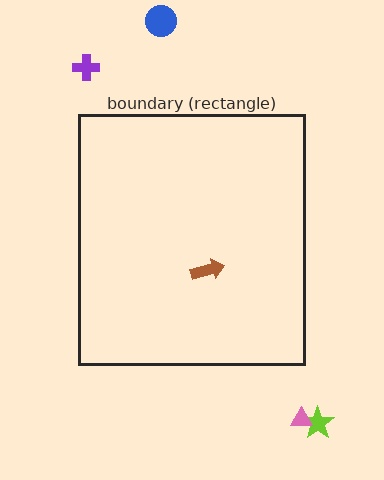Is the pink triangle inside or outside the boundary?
Outside.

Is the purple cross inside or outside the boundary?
Outside.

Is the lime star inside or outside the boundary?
Outside.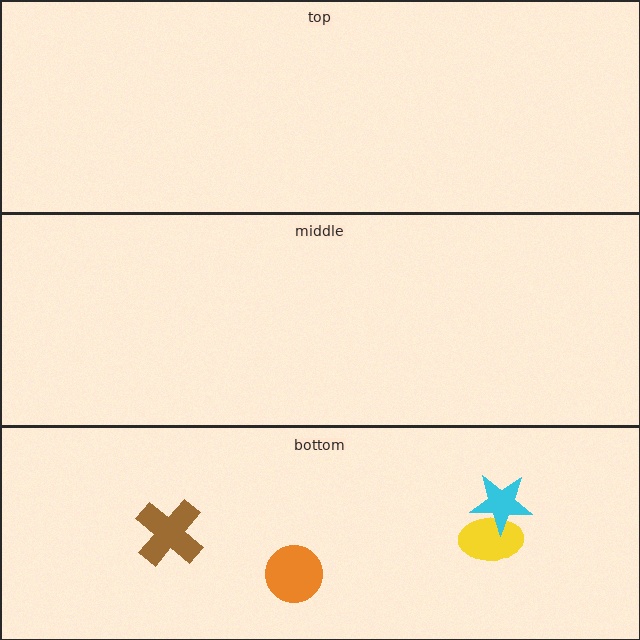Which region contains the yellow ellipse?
The bottom region.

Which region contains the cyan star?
The bottom region.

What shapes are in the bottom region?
The brown cross, the orange circle, the yellow ellipse, the cyan star.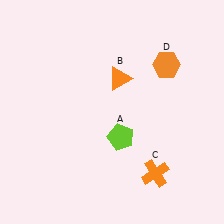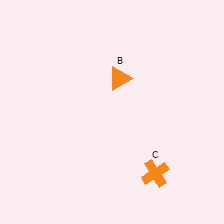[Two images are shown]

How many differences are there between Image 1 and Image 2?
There are 2 differences between the two images.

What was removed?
The lime pentagon (A), the orange hexagon (D) were removed in Image 2.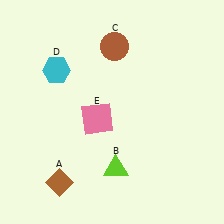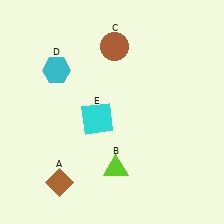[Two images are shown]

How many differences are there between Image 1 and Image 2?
There is 1 difference between the two images.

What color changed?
The square (E) changed from pink in Image 1 to cyan in Image 2.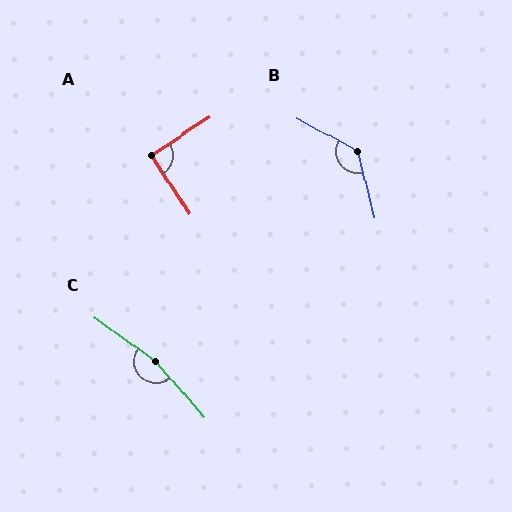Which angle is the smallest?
A, at approximately 90 degrees.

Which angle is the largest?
C, at approximately 167 degrees.